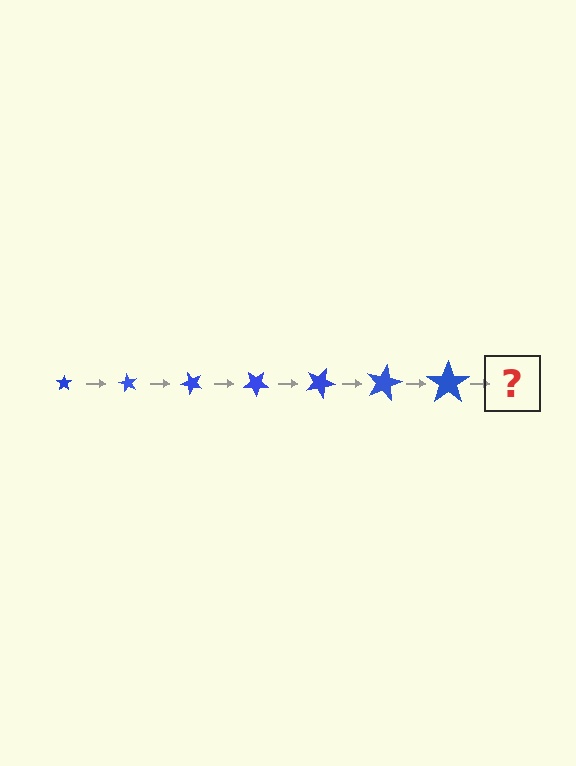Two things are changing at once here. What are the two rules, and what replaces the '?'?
The two rules are that the star grows larger each step and it rotates 60 degrees each step. The '?' should be a star, larger than the previous one and rotated 420 degrees from the start.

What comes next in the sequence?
The next element should be a star, larger than the previous one and rotated 420 degrees from the start.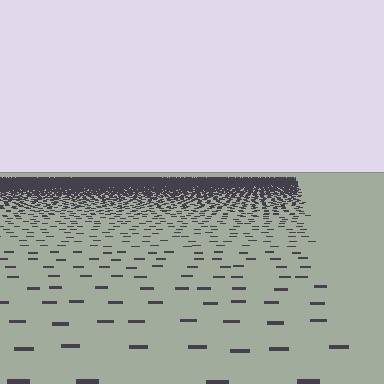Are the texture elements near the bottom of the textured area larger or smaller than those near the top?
Larger. Near the bottom, elements are closer to the viewer and appear at a bigger on-screen size.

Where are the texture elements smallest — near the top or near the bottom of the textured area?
Near the top.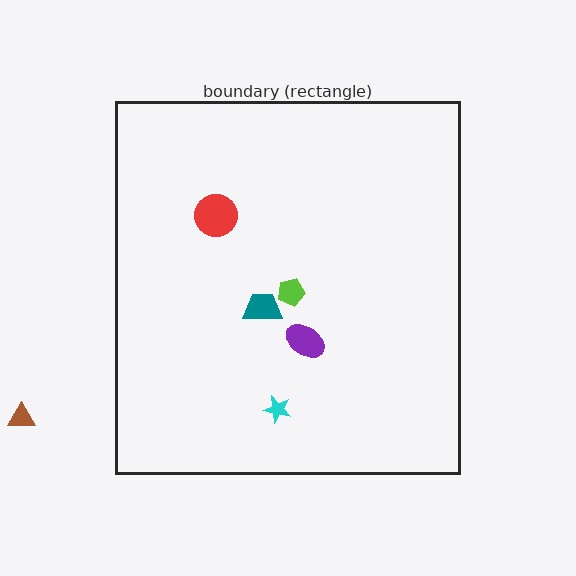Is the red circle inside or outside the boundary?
Inside.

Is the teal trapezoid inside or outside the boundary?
Inside.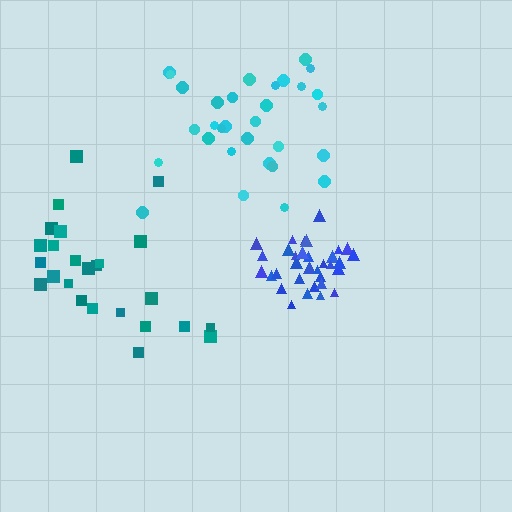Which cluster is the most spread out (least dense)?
Teal.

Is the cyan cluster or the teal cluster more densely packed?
Cyan.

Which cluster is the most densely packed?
Blue.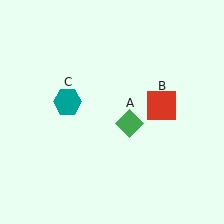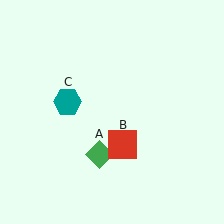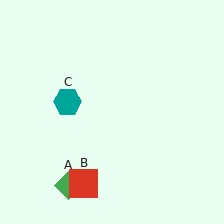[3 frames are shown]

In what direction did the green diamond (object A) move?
The green diamond (object A) moved down and to the left.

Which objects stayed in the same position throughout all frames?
Teal hexagon (object C) remained stationary.